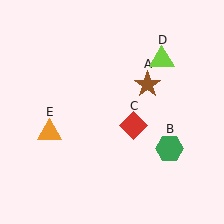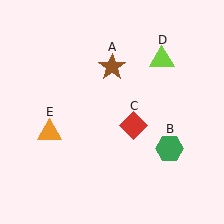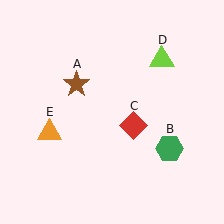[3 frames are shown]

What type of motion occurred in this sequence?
The brown star (object A) rotated counterclockwise around the center of the scene.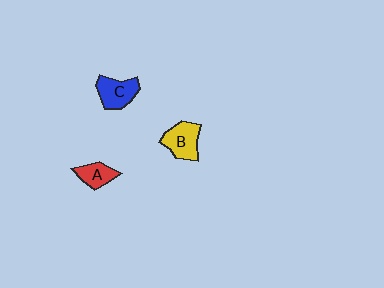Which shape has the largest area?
Shape B (yellow).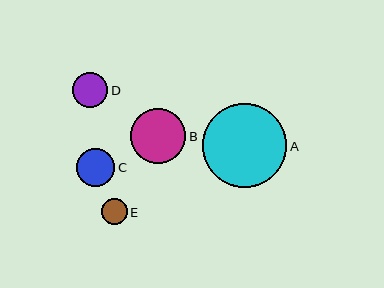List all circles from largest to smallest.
From largest to smallest: A, B, C, D, E.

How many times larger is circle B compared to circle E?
Circle B is approximately 2.1 times the size of circle E.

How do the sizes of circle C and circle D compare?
Circle C and circle D are approximately the same size.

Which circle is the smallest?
Circle E is the smallest with a size of approximately 26 pixels.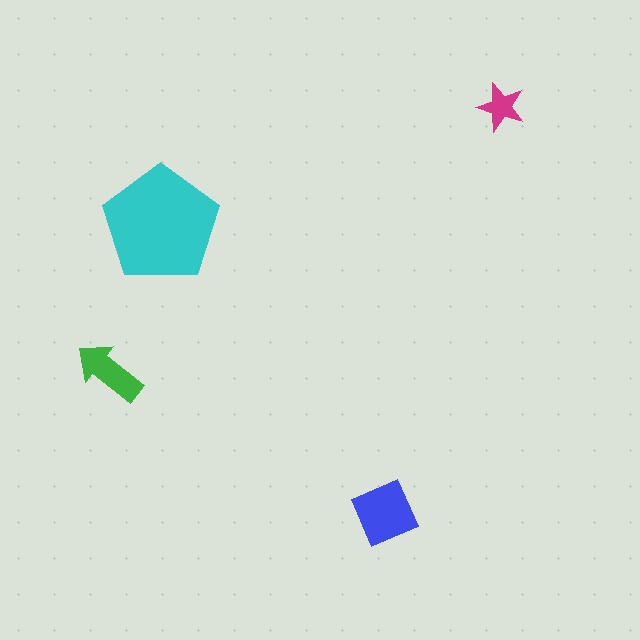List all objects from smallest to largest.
The magenta star, the green arrow, the blue square, the cyan pentagon.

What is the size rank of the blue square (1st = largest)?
2nd.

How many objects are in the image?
There are 4 objects in the image.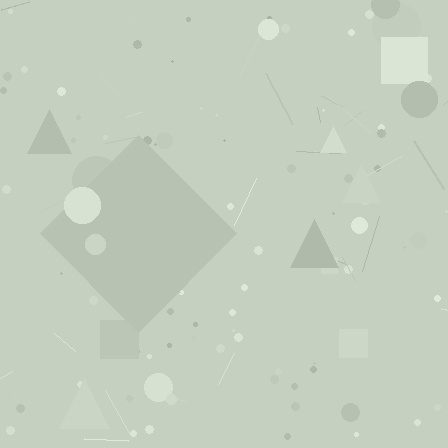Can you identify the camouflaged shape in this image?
The camouflaged shape is a diamond.